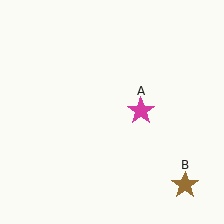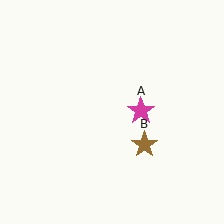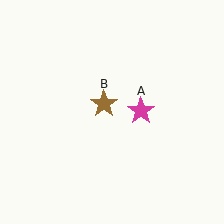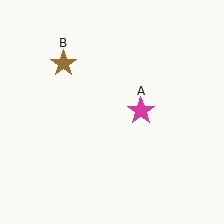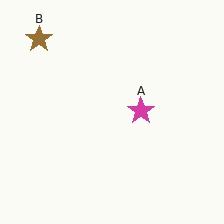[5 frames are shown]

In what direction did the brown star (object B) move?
The brown star (object B) moved up and to the left.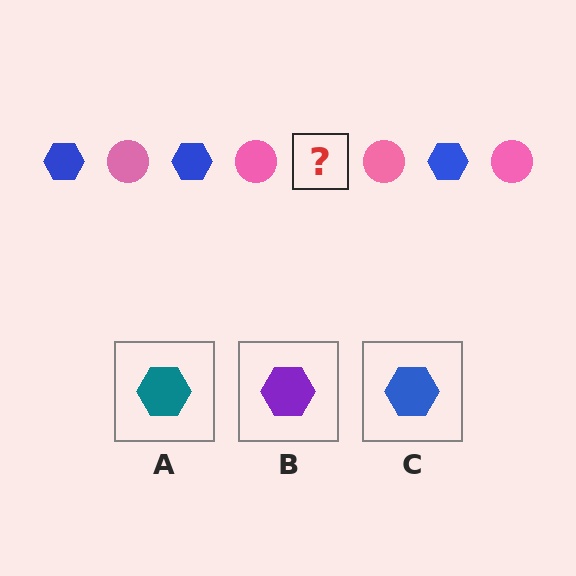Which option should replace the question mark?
Option C.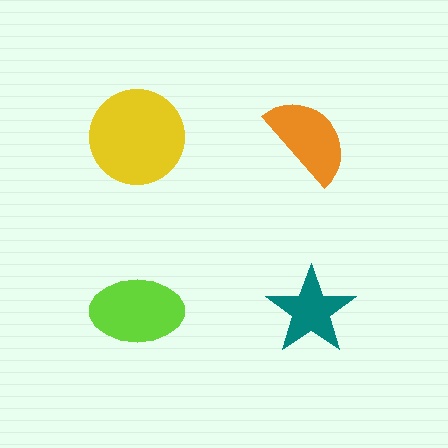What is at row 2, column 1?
A lime ellipse.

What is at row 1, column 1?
A yellow circle.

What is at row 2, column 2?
A teal star.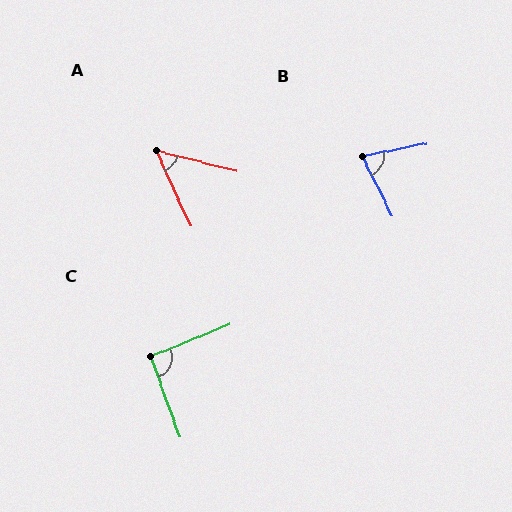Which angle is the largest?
C, at approximately 92 degrees.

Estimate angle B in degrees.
Approximately 74 degrees.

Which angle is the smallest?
A, at approximately 51 degrees.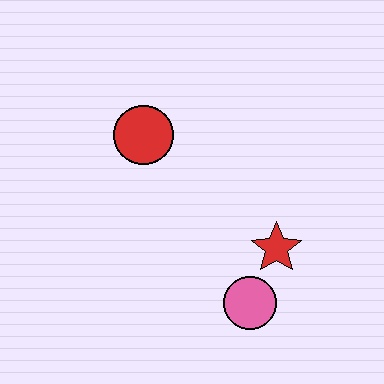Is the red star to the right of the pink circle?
Yes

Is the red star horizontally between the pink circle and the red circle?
No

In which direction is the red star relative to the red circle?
The red star is to the right of the red circle.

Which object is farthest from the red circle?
The pink circle is farthest from the red circle.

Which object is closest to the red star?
The pink circle is closest to the red star.